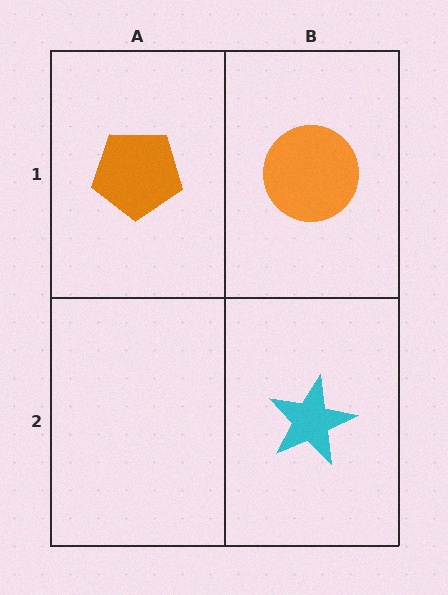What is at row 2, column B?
A cyan star.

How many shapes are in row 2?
1 shape.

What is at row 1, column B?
An orange circle.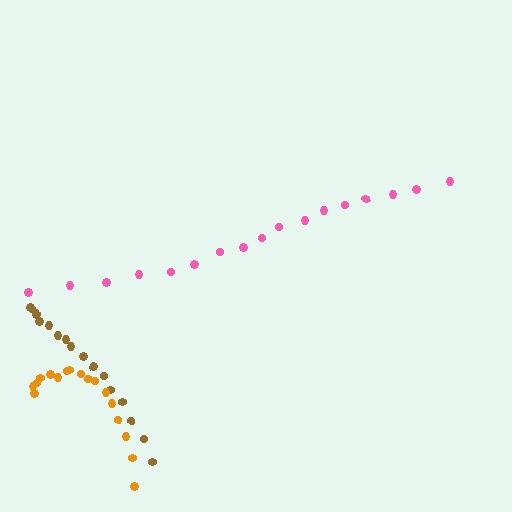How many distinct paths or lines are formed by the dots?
There are 3 distinct paths.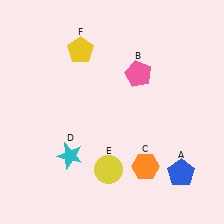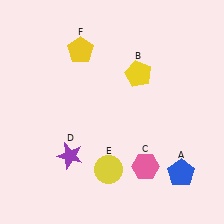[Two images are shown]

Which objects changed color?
B changed from pink to yellow. C changed from orange to pink. D changed from cyan to purple.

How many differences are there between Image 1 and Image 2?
There are 3 differences between the two images.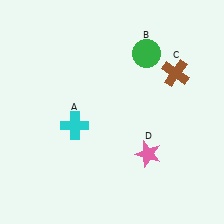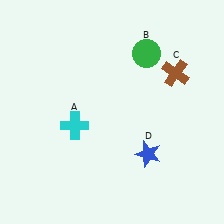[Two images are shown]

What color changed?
The star (D) changed from pink in Image 1 to blue in Image 2.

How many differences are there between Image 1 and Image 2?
There is 1 difference between the two images.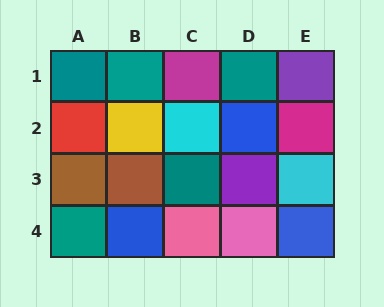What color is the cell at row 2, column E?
Magenta.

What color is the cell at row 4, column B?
Blue.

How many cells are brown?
2 cells are brown.